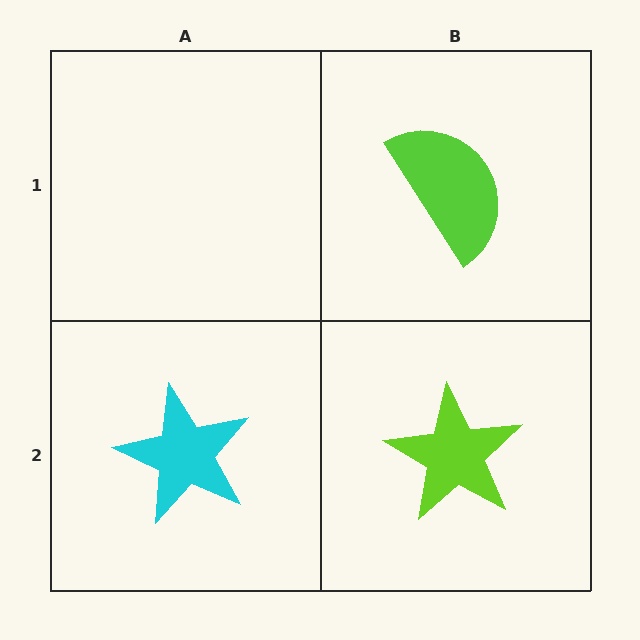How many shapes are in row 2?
2 shapes.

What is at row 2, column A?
A cyan star.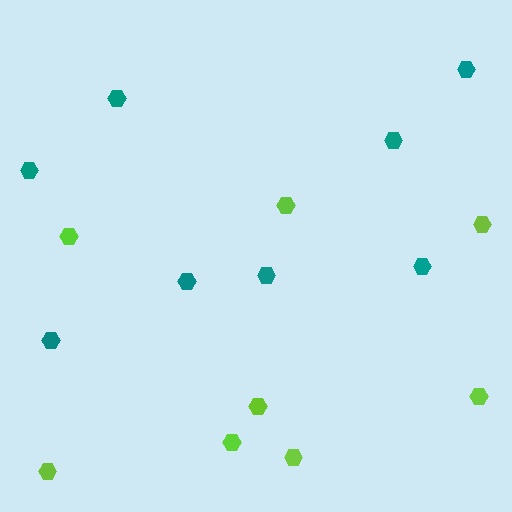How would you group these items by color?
There are 2 groups: one group of teal hexagons (8) and one group of lime hexagons (8).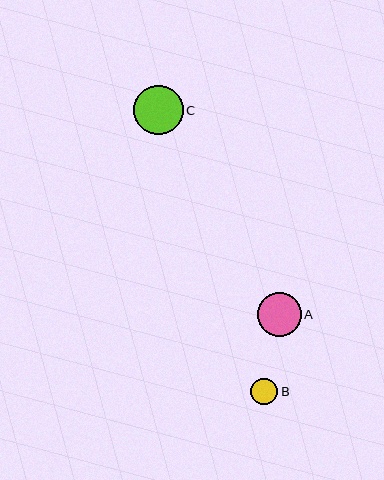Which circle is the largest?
Circle C is the largest with a size of approximately 50 pixels.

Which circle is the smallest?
Circle B is the smallest with a size of approximately 27 pixels.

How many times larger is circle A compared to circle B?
Circle A is approximately 1.6 times the size of circle B.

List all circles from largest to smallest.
From largest to smallest: C, A, B.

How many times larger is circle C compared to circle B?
Circle C is approximately 1.9 times the size of circle B.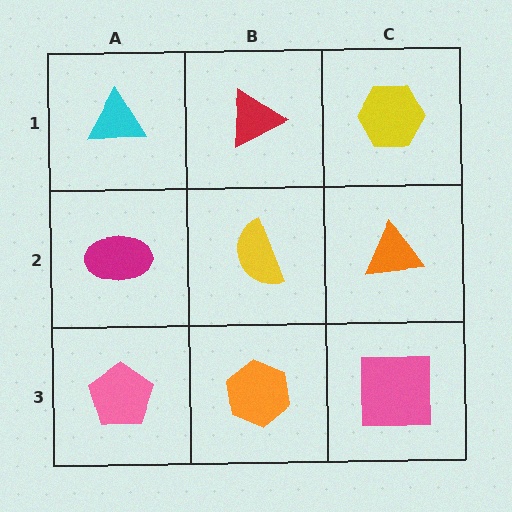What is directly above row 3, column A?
A magenta ellipse.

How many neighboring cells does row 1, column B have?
3.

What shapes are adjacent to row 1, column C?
An orange triangle (row 2, column C), a red triangle (row 1, column B).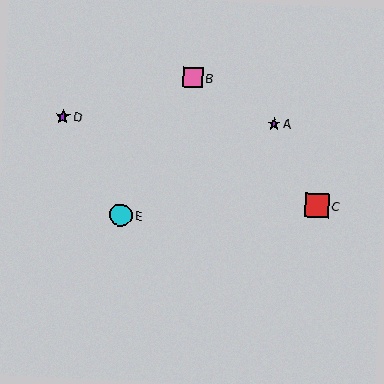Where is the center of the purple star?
The center of the purple star is at (274, 124).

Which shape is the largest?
The red square (labeled C) is the largest.